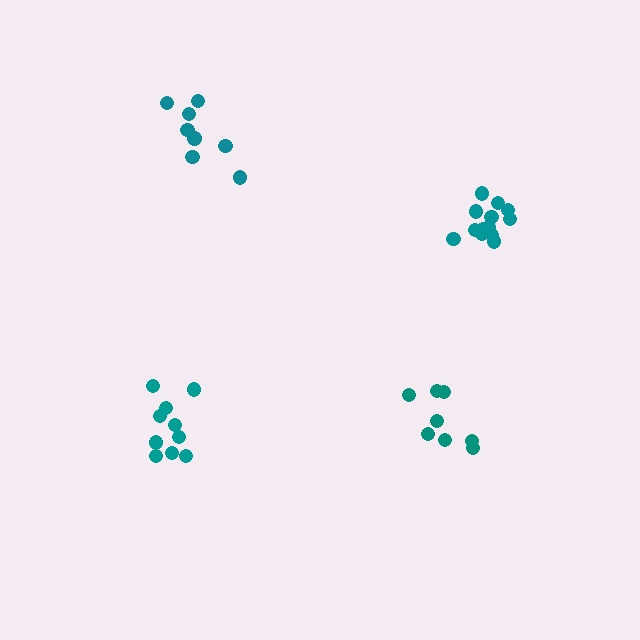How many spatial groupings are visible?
There are 4 spatial groupings.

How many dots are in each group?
Group 1: 14 dots, Group 2: 8 dots, Group 3: 8 dots, Group 4: 10 dots (40 total).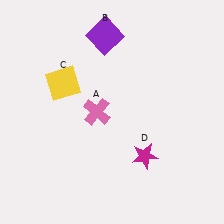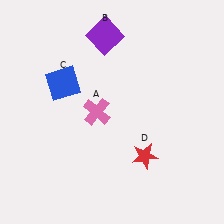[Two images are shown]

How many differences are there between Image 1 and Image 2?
There are 2 differences between the two images.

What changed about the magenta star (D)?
In Image 1, D is magenta. In Image 2, it changed to red.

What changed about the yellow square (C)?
In Image 1, C is yellow. In Image 2, it changed to blue.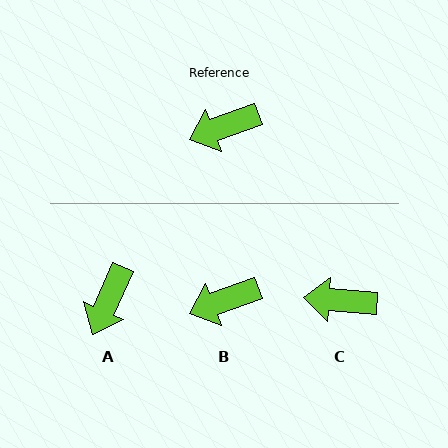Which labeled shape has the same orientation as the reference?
B.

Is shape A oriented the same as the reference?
No, it is off by about 46 degrees.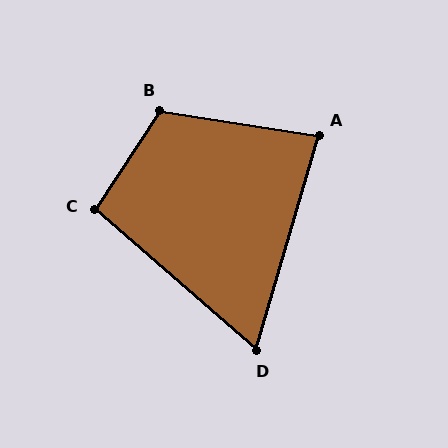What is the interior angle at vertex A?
Approximately 82 degrees (acute).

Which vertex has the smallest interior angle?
D, at approximately 65 degrees.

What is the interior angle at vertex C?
Approximately 98 degrees (obtuse).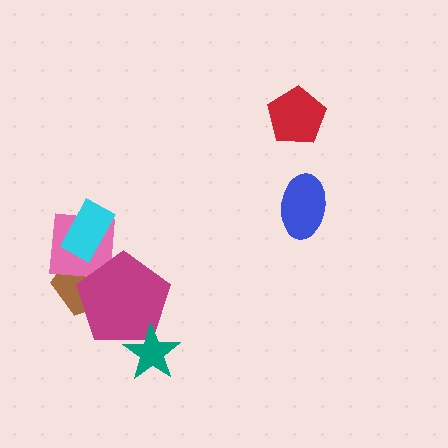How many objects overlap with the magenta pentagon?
3 objects overlap with the magenta pentagon.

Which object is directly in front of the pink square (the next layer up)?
The cyan rectangle is directly in front of the pink square.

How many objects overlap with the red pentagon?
0 objects overlap with the red pentagon.